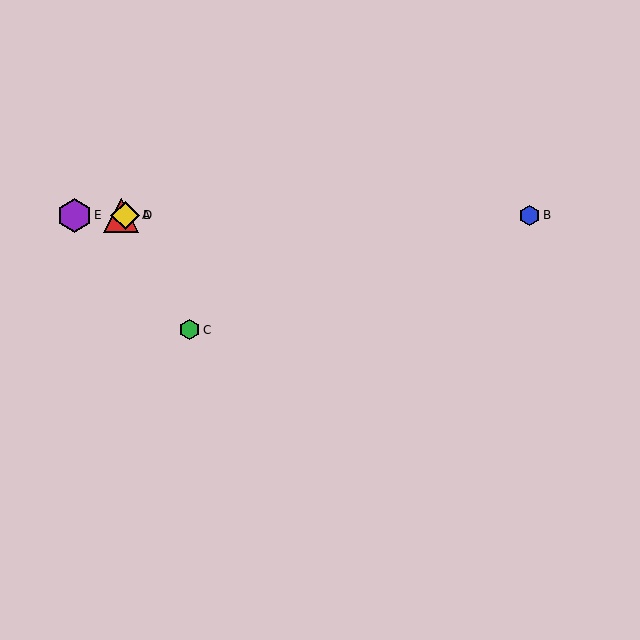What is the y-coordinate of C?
Object C is at y≈330.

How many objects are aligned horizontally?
4 objects (A, B, D, E) are aligned horizontally.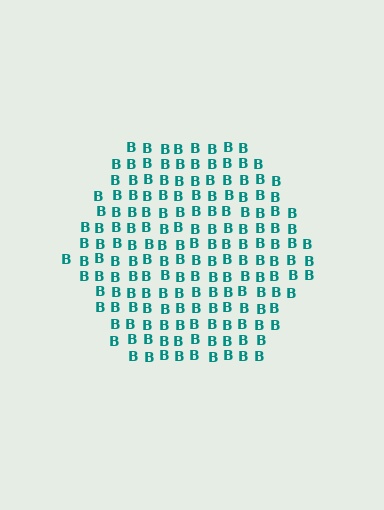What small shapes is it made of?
It is made of small letter B's.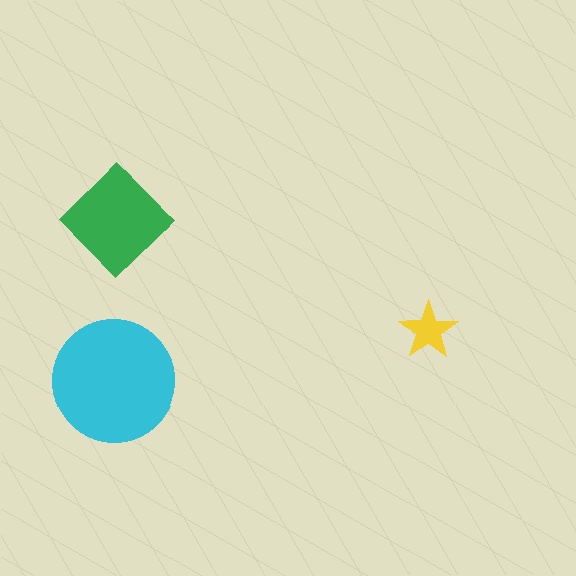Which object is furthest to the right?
The yellow star is rightmost.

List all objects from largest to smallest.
The cyan circle, the green diamond, the yellow star.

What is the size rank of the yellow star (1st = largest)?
3rd.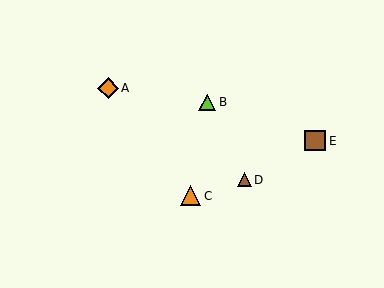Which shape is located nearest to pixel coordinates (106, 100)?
The orange diamond (labeled A) at (108, 88) is nearest to that location.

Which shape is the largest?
The orange triangle (labeled C) is the largest.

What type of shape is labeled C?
Shape C is an orange triangle.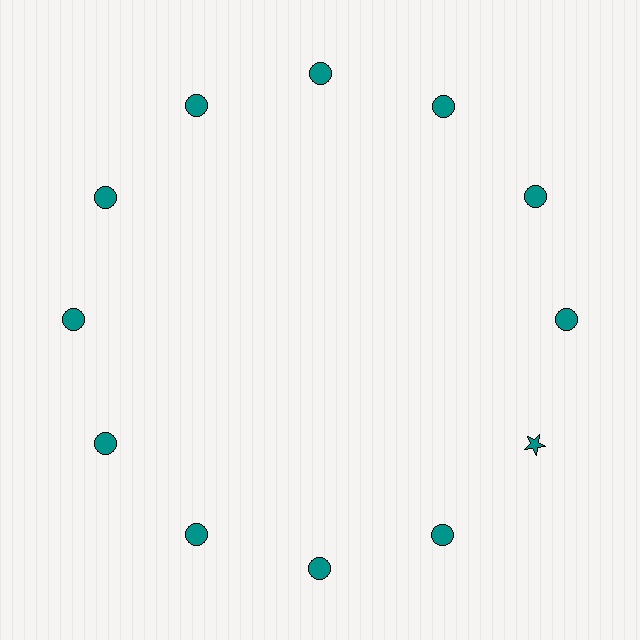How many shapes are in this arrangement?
There are 12 shapes arranged in a ring pattern.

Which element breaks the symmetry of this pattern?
The teal star at roughly the 4 o'clock position breaks the symmetry. All other shapes are teal circles.